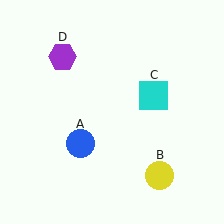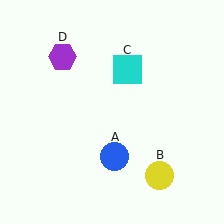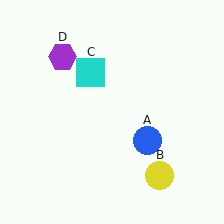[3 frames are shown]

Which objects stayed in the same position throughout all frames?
Yellow circle (object B) and purple hexagon (object D) remained stationary.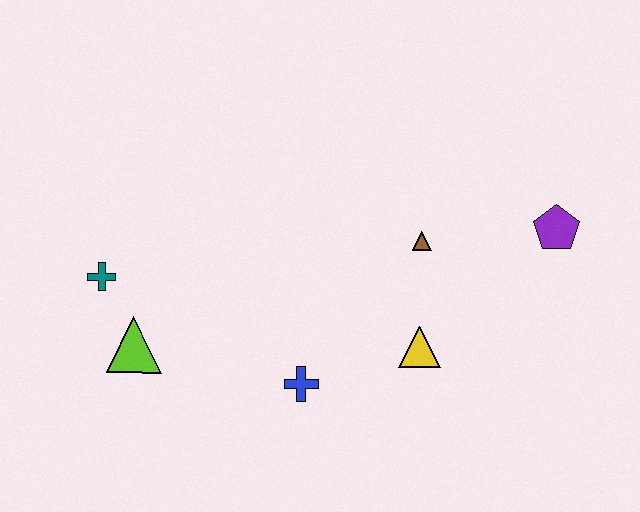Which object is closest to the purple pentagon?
The brown triangle is closest to the purple pentagon.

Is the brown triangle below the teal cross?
No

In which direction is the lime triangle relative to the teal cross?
The lime triangle is below the teal cross.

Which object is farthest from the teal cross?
The purple pentagon is farthest from the teal cross.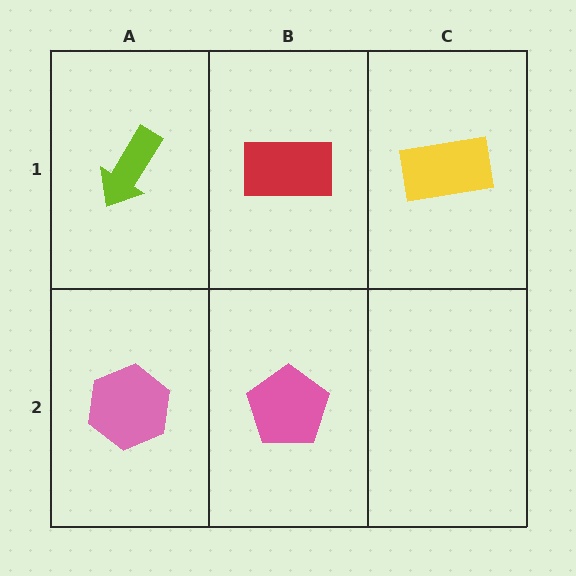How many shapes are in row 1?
3 shapes.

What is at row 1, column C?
A yellow rectangle.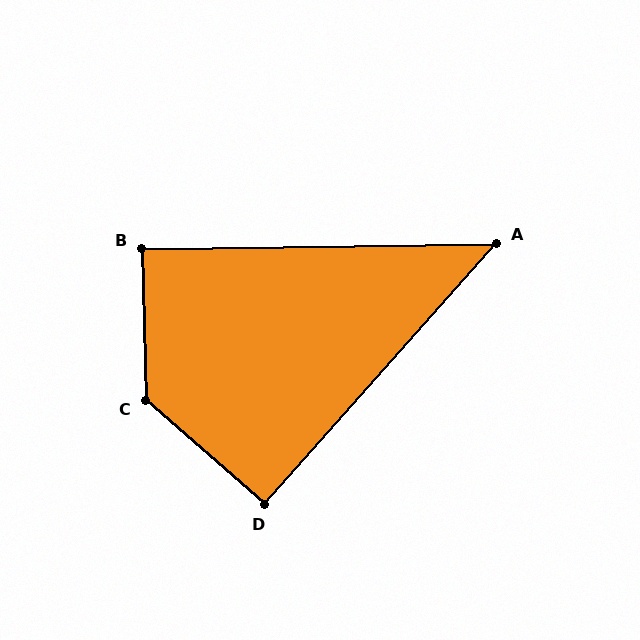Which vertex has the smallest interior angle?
A, at approximately 47 degrees.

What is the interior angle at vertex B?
Approximately 89 degrees (approximately right).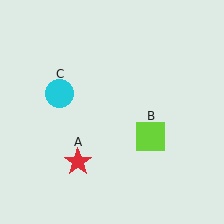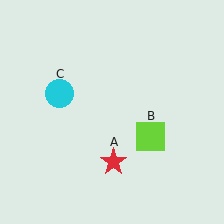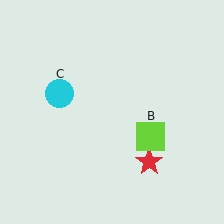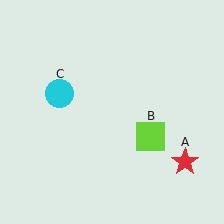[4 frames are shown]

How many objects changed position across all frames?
1 object changed position: red star (object A).